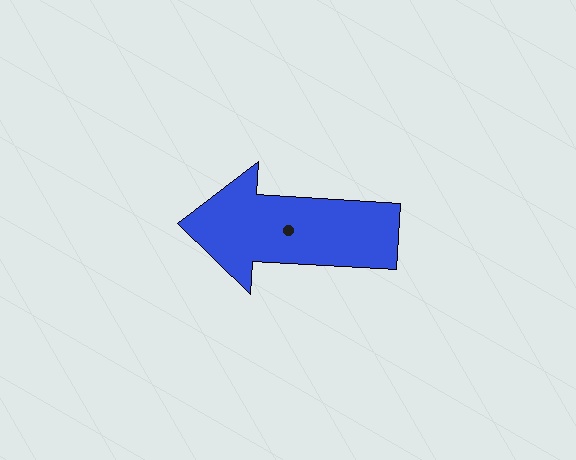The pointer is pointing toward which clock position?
Roughly 9 o'clock.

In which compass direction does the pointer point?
West.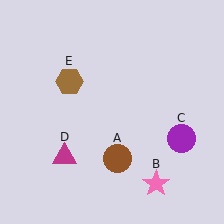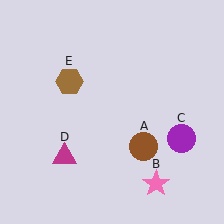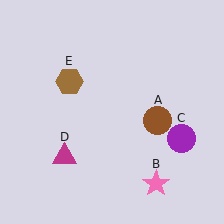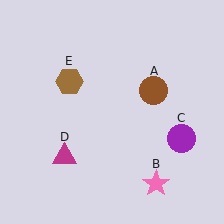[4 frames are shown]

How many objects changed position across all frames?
1 object changed position: brown circle (object A).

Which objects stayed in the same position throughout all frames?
Pink star (object B) and purple circle (object C) and magenta triangle (object D) and brown hexagon (object E) remained stationary.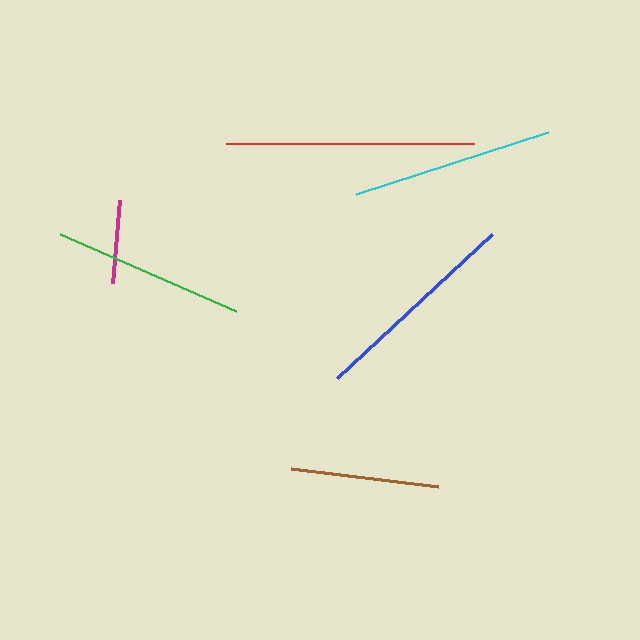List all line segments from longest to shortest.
From longest to shortest: red, blue, cyan, green, brown, magenta.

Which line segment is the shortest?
The magenta line is the shortest at approximately 83 pixels.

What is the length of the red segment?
The red segment is approximately 249 pixels long.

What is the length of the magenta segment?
The magenta segment is approximately 83 pixels long.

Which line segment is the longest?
The red line is the longest at approximately 249 pixels.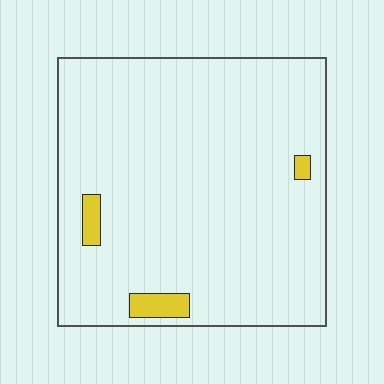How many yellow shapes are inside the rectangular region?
3.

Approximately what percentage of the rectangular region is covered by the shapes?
Approximately 5%.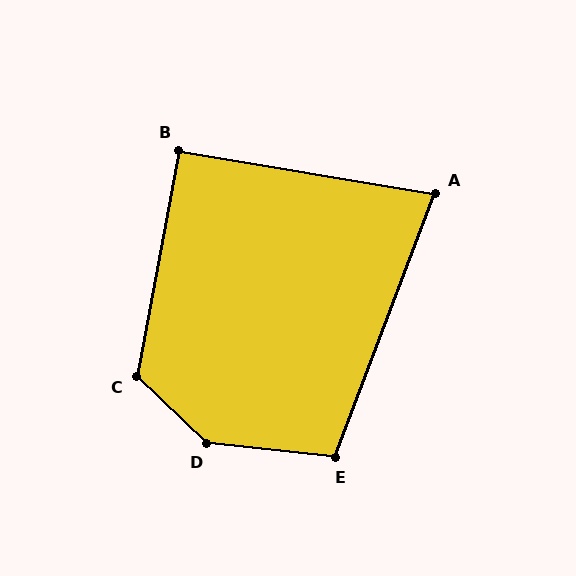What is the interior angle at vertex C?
Approximately 123 degrees (obtuse).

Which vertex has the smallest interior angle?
A, at approximately 79 degrees.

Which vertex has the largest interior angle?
D, at approximately 142 degrees.